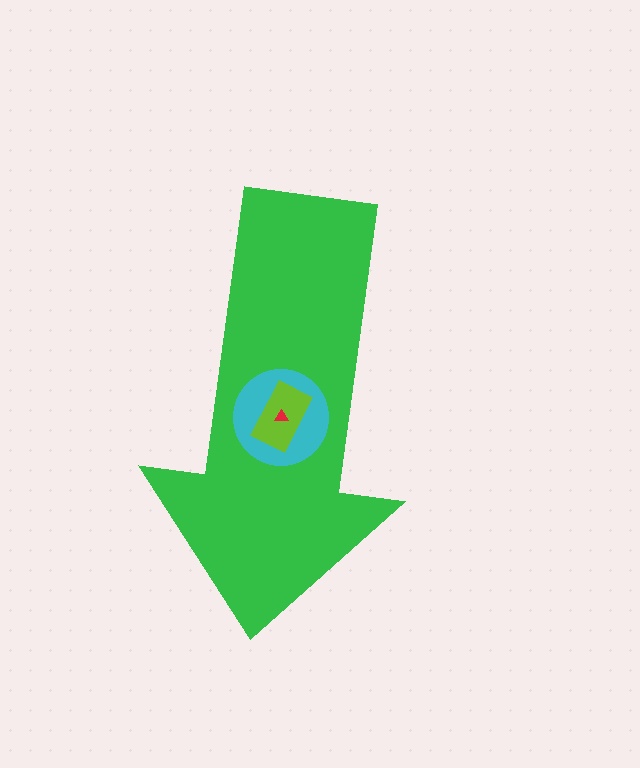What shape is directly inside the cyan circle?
The lime rectangle.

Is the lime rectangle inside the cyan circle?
Yes.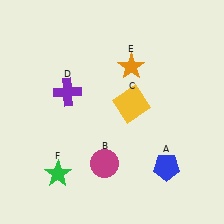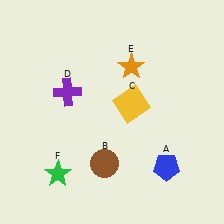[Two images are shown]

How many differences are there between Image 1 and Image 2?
There is 1 difference between the two images.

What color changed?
The circle (B) changed from magenta in Image 1 to brown in Image 2.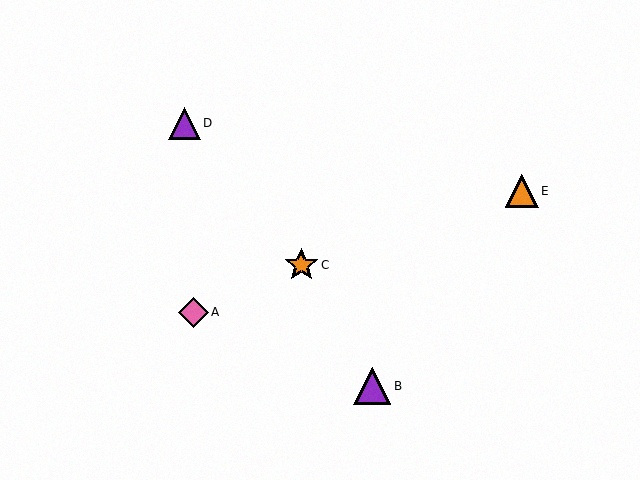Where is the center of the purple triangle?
The center of the purple triangle is at (372, 386).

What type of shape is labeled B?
Shape B is a purple triangle.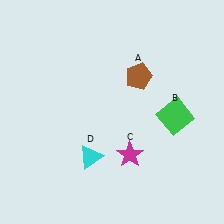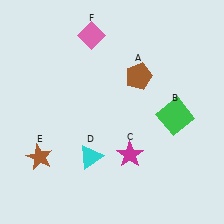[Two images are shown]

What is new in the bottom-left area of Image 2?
A brown star (E) was added in the bottom-left area of Image 2.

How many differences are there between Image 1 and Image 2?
There are 2 differences between the two images.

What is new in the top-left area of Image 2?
A pink diamond (F) was added in the top-left area of Image 2.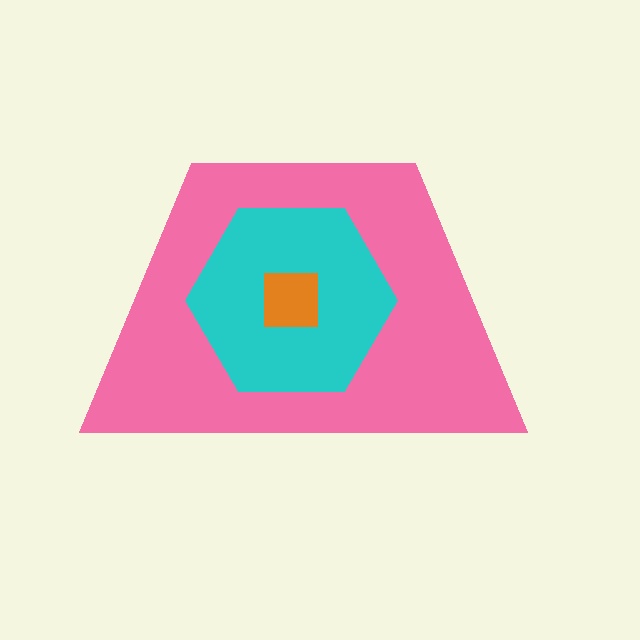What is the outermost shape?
The pink trapezoid.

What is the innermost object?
The orange square.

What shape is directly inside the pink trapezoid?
The cyan hexagon.